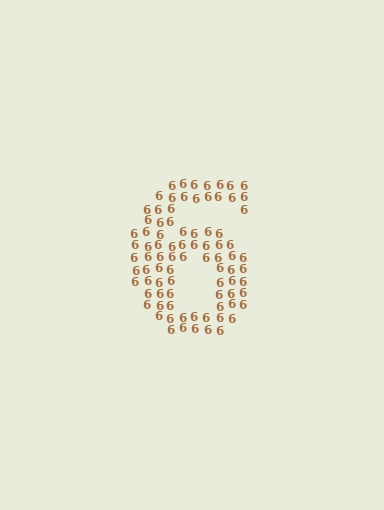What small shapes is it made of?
It is made of small digit 6's.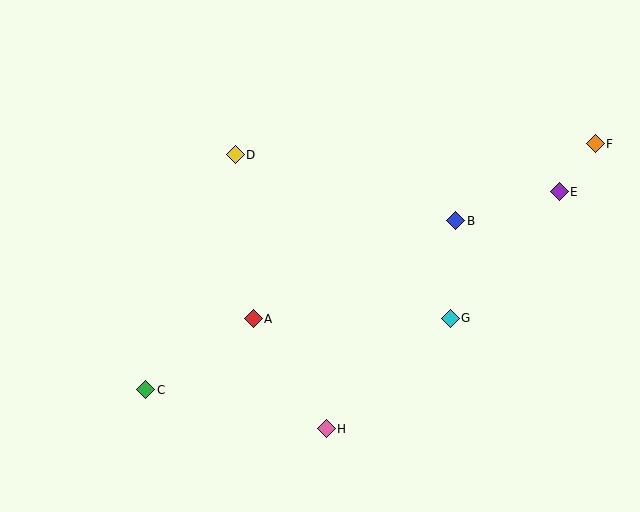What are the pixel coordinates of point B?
Point B is at (456, 221).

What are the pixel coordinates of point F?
Point F is at (595, 144).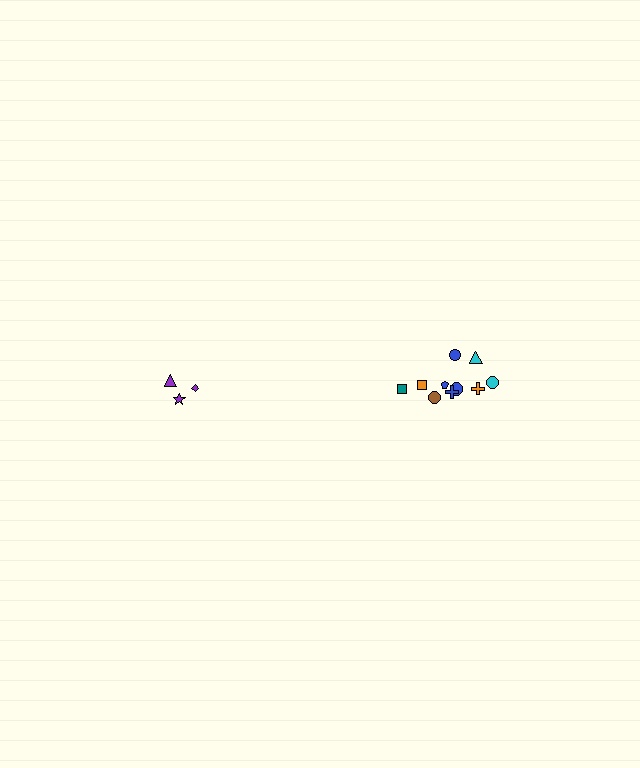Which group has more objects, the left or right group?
The right group.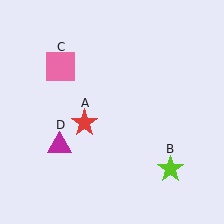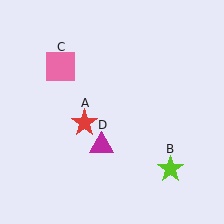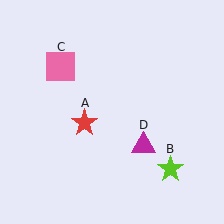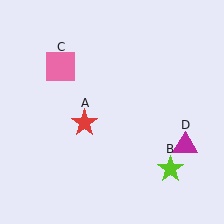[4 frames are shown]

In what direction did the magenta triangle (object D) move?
The magenta triangle (object D) moved right.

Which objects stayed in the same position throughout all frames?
Red star (object A) and lime star (object B) and pink square (object C) remained stationary.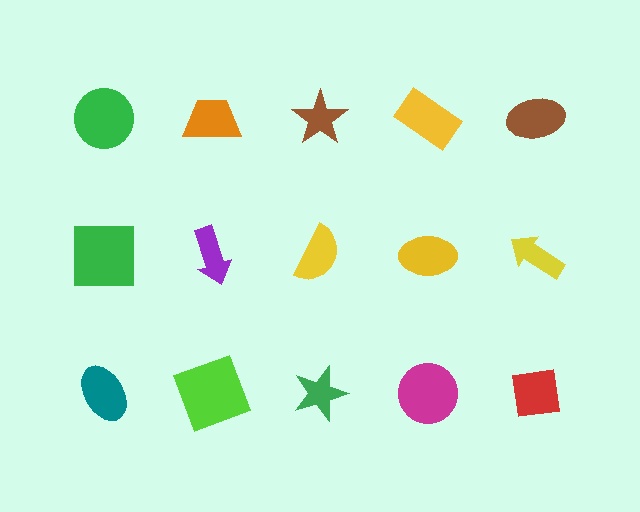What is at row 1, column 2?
An orange trapezoid.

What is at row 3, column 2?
A lime square.